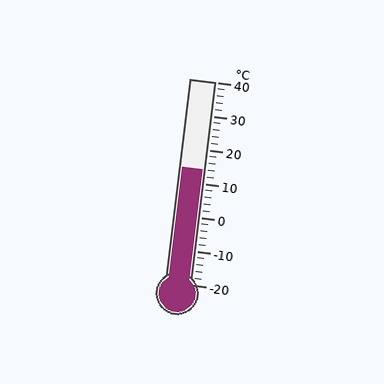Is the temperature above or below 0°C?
The temperature is above 0°C.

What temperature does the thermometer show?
The thermometer shows approximately 14°C.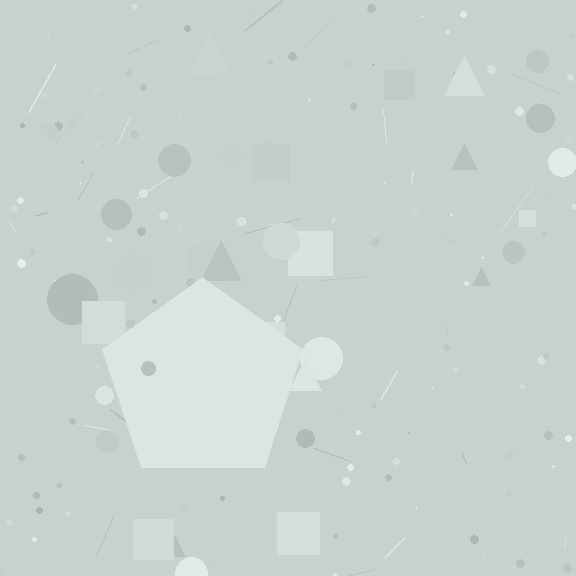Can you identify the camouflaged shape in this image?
The camouflaged shape is a pentagon.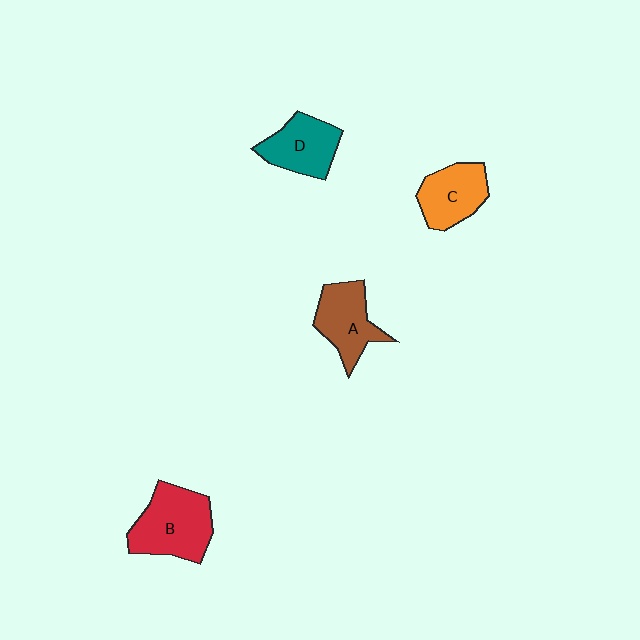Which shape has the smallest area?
Shape C (orange).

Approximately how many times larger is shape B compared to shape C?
Approximately 1.4 times.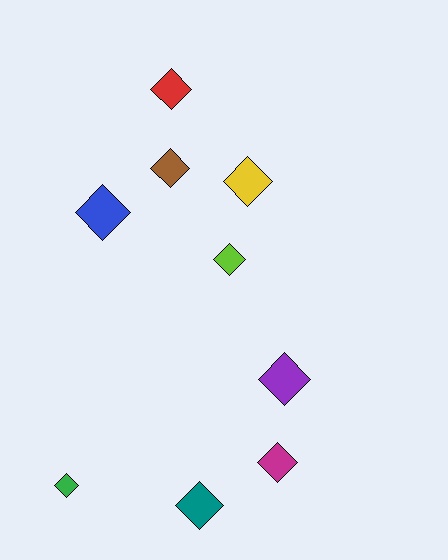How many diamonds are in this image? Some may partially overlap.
There are 9 diamonds.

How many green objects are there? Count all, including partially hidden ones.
There is 1 green object.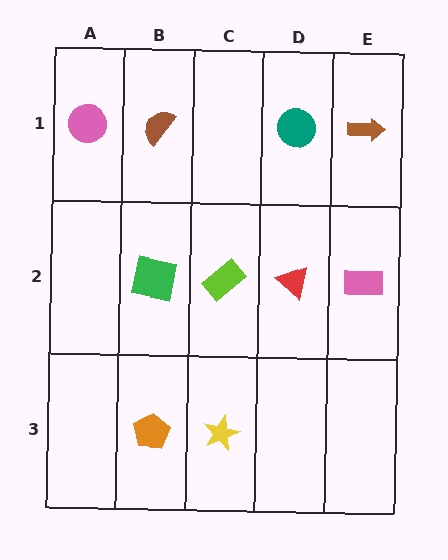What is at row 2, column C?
A lime rectangle.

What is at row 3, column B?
An orange pentagon.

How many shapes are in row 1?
4 shapes.